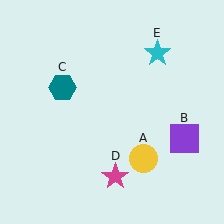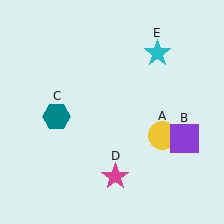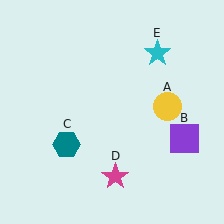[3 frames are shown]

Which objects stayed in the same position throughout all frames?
Purple square (object B) and magenta star (object D) and cyan star (object E) remained stationary.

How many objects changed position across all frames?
2 objects changed position: yellow circle (object A), teal hexagon (object C).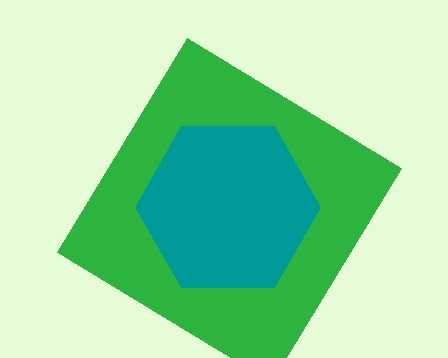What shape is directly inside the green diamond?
The teal hexagon.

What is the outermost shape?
The green diamond.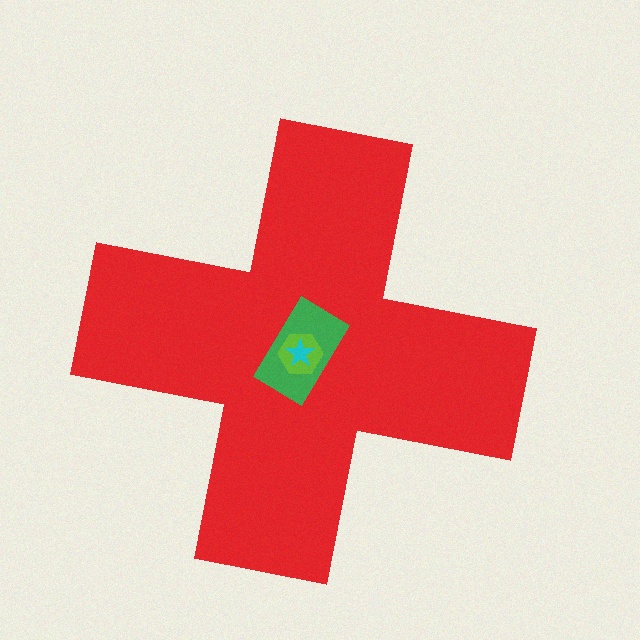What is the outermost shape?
The red cross.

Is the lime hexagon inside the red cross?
Yes.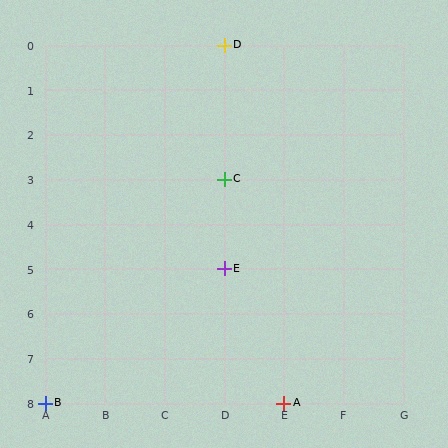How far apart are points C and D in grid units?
Points C and D are 3 rows apart.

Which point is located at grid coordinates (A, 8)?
Point B is at (A, 8).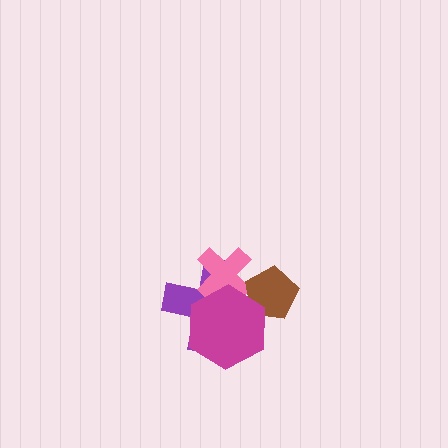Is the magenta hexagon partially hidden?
No, no other shape covers it.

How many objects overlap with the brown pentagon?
3 objects overlap with the brown pentagon.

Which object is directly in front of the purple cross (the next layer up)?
The pink cross is directly in front of the purple cross.